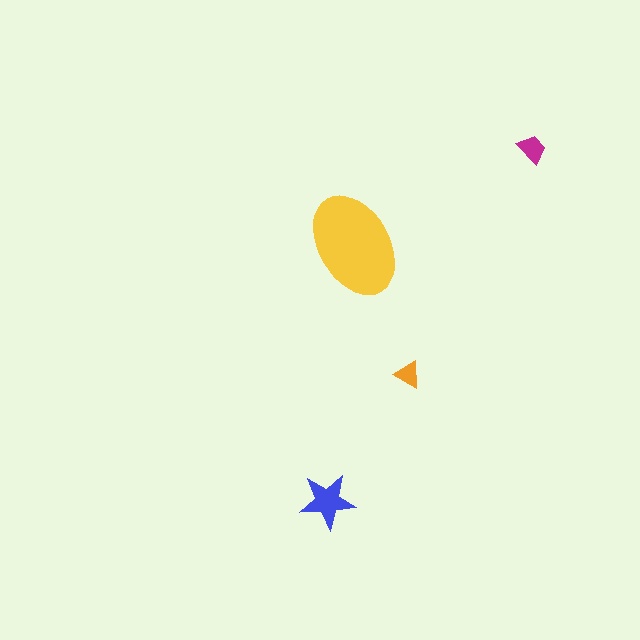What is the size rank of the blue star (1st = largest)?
2nd.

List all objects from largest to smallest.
The yellow ellipse, the blue star, the magenta trapezoid, the orange triangle.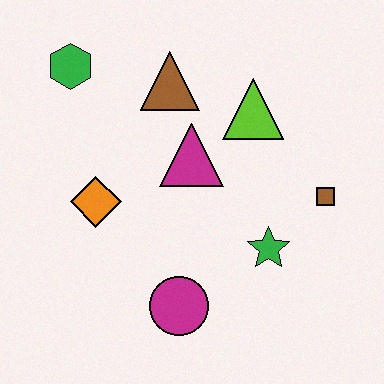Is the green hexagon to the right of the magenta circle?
No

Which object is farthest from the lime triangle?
The magenta circle is farthest from the lime triangle.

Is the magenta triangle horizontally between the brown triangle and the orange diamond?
No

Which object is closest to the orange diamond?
The magenta triangle is closest to the orange diamond.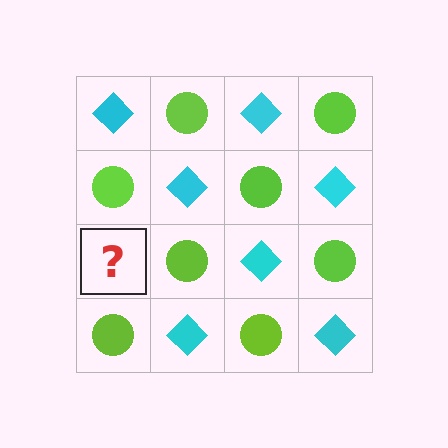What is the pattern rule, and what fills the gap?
The rule is that it alternates cyan diamond and lime circle in a checkerboard pattern. The gap should be filled with a cyan diamond.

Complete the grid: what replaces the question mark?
The question mark should be replaced with a cyan diamond.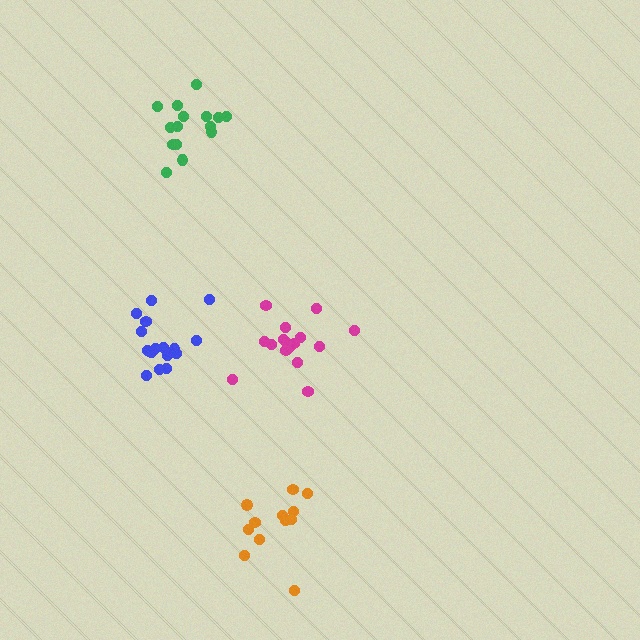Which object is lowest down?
The orange cluster is bottommost.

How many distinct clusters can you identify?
There are 4 distinct clusters.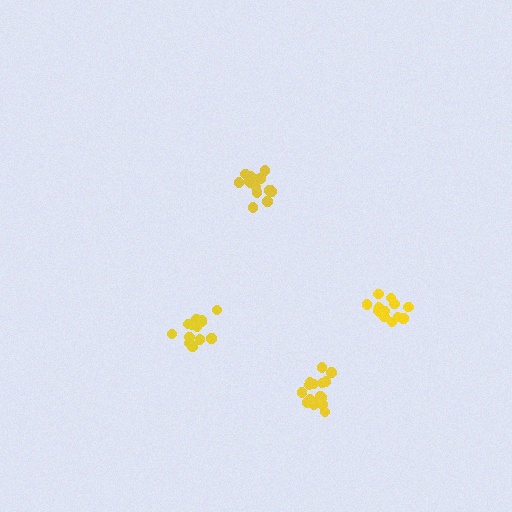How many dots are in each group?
Group 1: 16 dots, Group 2: 13 dots, Group 3: 16 dots, Group 4: 14 dots (59 total).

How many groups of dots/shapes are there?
There are 4 groups.